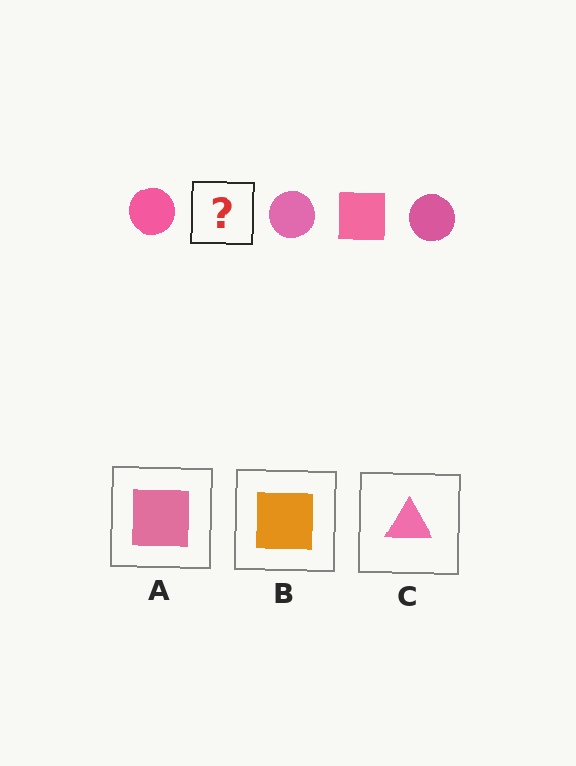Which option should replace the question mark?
Option A.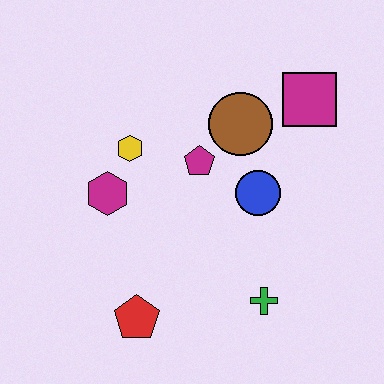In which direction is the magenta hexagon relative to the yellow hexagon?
The magenta hexagon is below the yellow hexagon.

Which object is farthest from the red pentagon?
The magenta square is farthest from the red pentagon.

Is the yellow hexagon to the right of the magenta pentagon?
No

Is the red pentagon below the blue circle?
Yes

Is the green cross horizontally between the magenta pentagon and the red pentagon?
No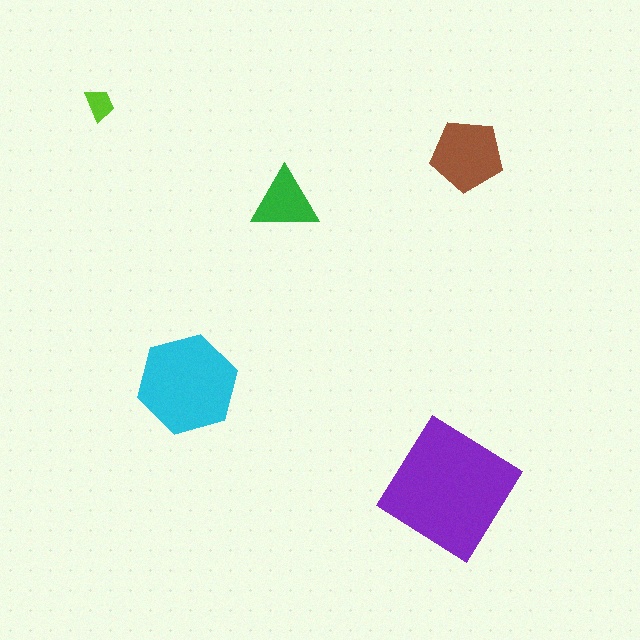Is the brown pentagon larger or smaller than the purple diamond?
Smaller.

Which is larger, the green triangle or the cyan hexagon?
The cyan hexagon.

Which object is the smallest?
The lime trapezoid.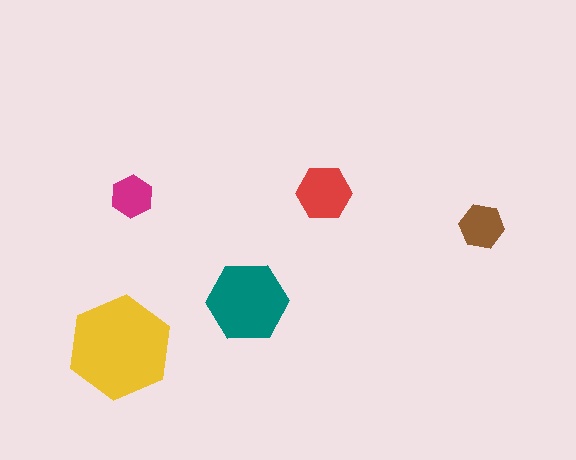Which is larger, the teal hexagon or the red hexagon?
The teal one.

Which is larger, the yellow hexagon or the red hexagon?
The yellow one.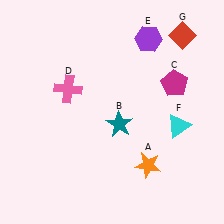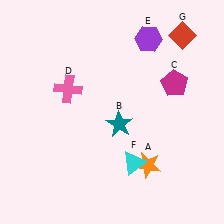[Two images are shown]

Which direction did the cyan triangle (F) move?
The cyan triangle (F) moved left.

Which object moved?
The cyan triangle (F) moved left.